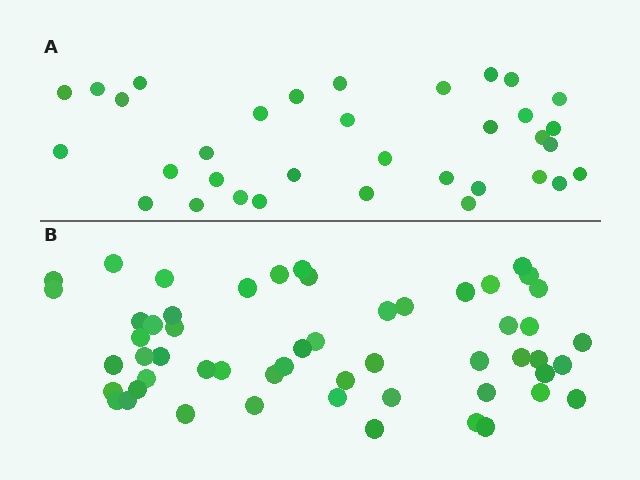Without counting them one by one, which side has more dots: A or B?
Region B (the bottom region) has more dots.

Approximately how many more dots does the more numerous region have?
Region B has approximately 20 more dots than region A.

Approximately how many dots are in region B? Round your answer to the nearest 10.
About 50 dots. (The exact count is 54, which rounds to 50.)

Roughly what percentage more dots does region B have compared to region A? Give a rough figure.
About 60% more.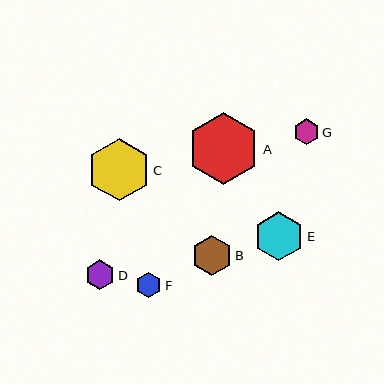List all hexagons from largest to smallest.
From largest to smallest: A, C, E, B, D, G, F.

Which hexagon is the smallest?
Hexagon F is the smallest with a size of approximately 25 pixels.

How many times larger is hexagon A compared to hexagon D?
Hexagon A is approximately 2.5 times the size of hexagon D.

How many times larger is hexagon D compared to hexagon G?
Hexagon D is approximately 1.1 times the size of hexagon G.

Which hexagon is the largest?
Hexagon A is the largest with a size of approximately 72 pixels.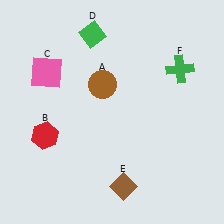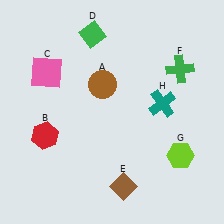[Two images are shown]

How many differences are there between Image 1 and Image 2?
There are 2 differences between the two images.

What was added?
A lime hexagon (G), a teal cross (H) were added in Image 2.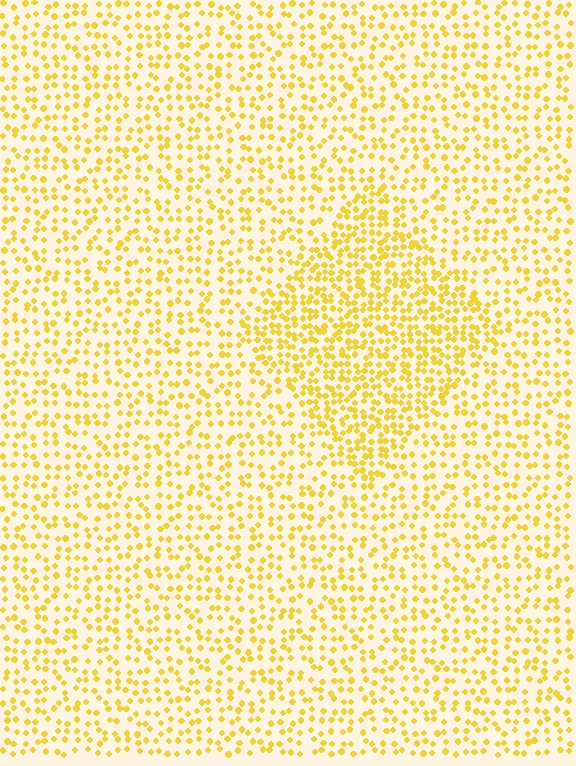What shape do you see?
I see a diamond.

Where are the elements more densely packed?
The elements are more densely packed inside the diamond boundary.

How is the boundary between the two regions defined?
The boundary is defined by a change in element density (approximately 1.8x ratio). All elements are the same color, size, and shape.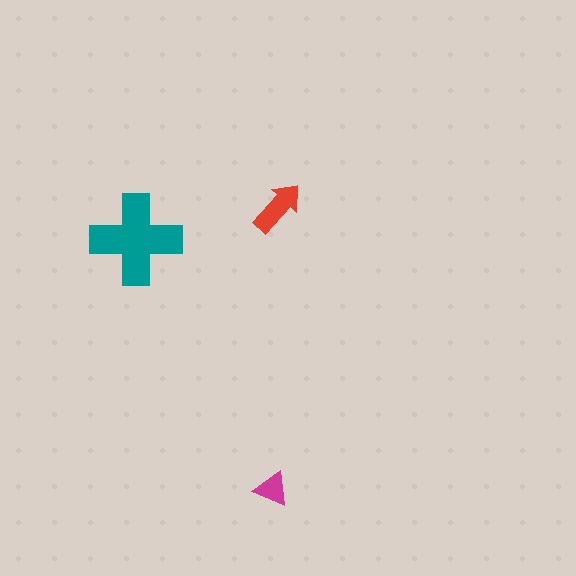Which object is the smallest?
The magenta triangle.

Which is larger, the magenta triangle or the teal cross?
The teal cross.